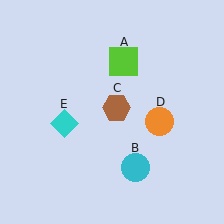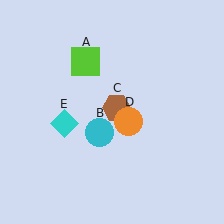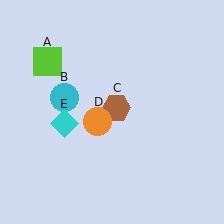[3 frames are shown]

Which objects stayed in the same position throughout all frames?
Brown hexagon (object C) and cyan diamond (object E) remained stationary.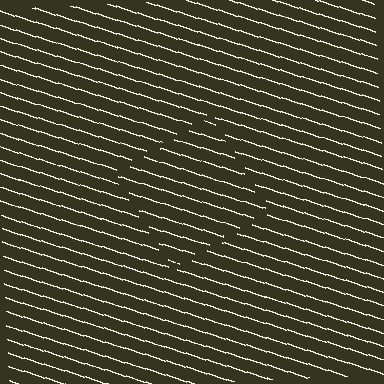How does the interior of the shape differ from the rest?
The interior of the shape contains the same grating, shifted by half a period — the contour is defined by the phase discontinuity where line-ends from the inner and outer gratings abut.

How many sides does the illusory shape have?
4 sides — the line-ends trace a square.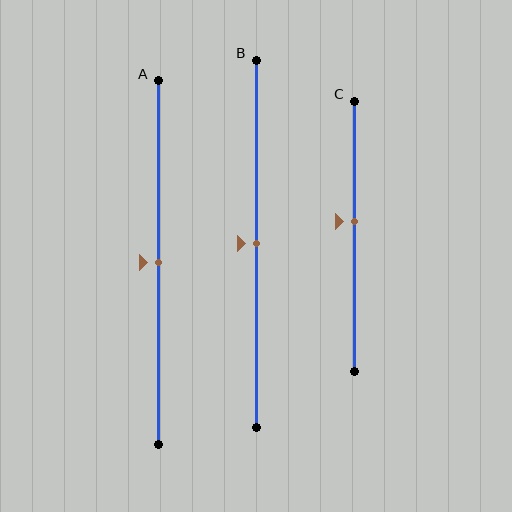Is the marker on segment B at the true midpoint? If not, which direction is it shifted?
Yes, the marker on segment B is at the true midpoint.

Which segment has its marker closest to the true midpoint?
Segment A has its marker closest to the true midpoint.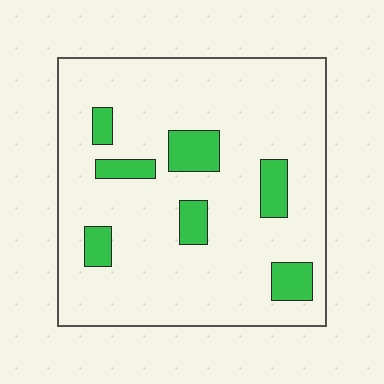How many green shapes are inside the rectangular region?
7.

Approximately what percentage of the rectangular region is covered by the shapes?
Approximately 15%.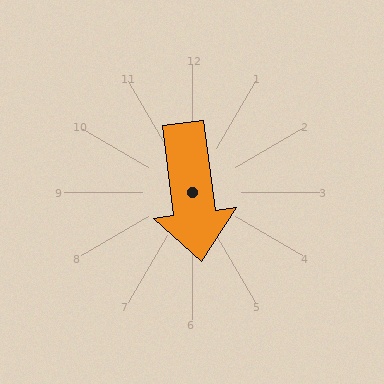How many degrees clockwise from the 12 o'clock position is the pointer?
Approximately 172 degrees.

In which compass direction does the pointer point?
South.